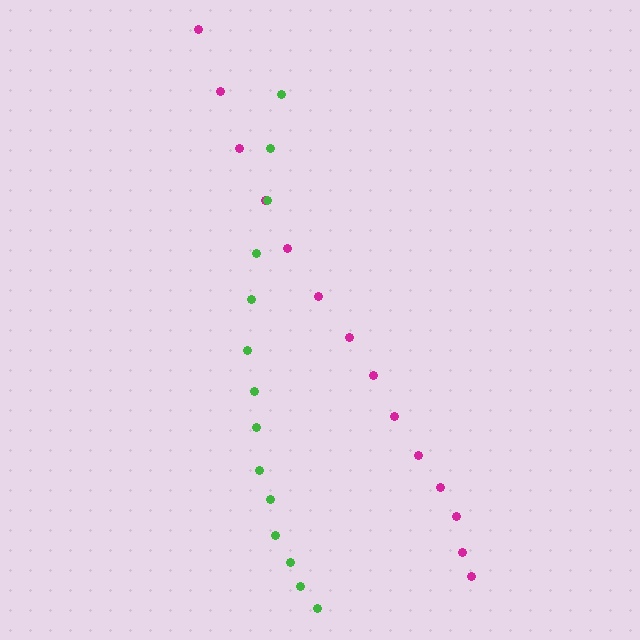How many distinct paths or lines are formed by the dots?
There are 2 distinct paths.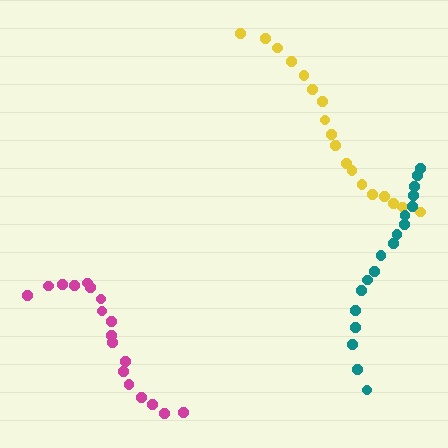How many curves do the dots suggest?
There are 3 distinct paths.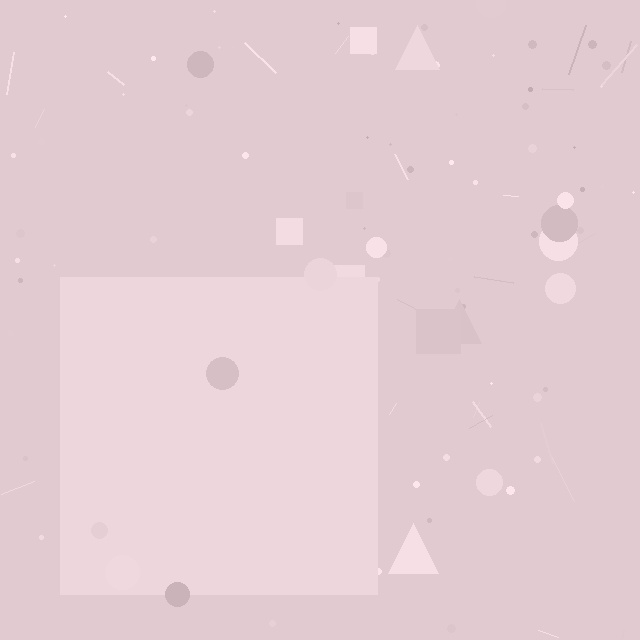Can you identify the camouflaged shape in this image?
The camouflaged shape is a square.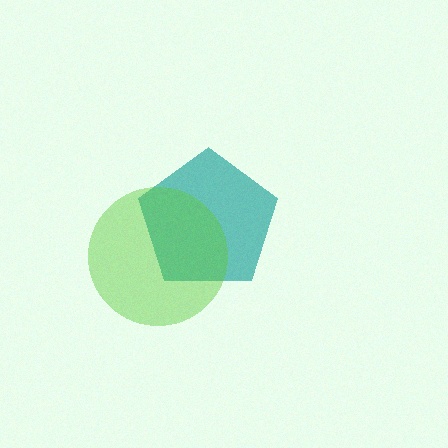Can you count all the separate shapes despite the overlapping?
Yes, there are 2 separate shapes.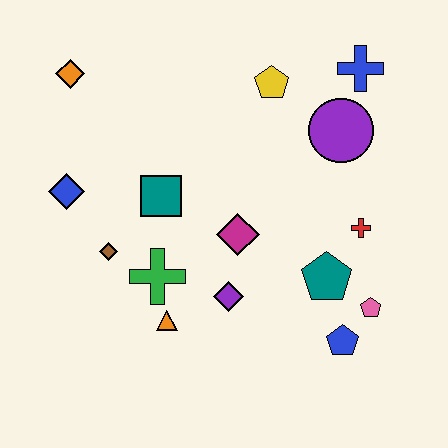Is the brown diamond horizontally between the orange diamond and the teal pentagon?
Yes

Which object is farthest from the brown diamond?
The blue cross is farthest from the brown diamond.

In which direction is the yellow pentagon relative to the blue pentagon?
The yellow pentagon is above the blue pentagon.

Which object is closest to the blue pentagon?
The pink pentagon is closest to the blue pentagon.